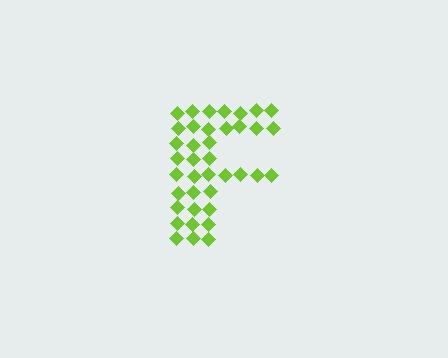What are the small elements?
The small elements are diamonds.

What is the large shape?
The large shape is the letter F.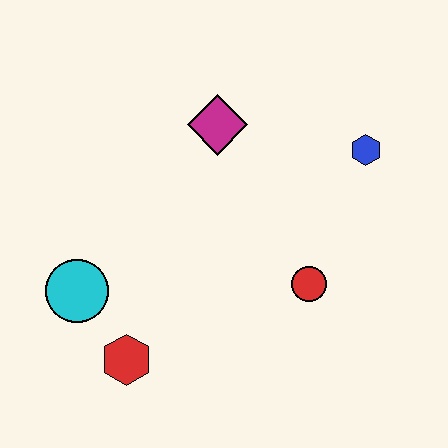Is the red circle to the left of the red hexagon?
No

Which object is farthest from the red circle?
The cyan circle is farthest from the red circle.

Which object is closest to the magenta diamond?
The blue hexagon is closest to the magenta diamond.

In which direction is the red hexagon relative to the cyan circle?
The red hexagon is below the cyan circle.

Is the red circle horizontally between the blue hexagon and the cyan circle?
Yes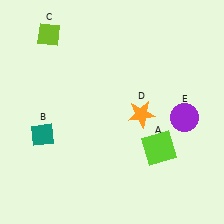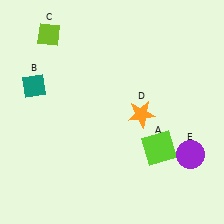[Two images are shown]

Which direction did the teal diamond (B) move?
The teal diamond (B) moved up.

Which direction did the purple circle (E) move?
The purple circle (E) moved down.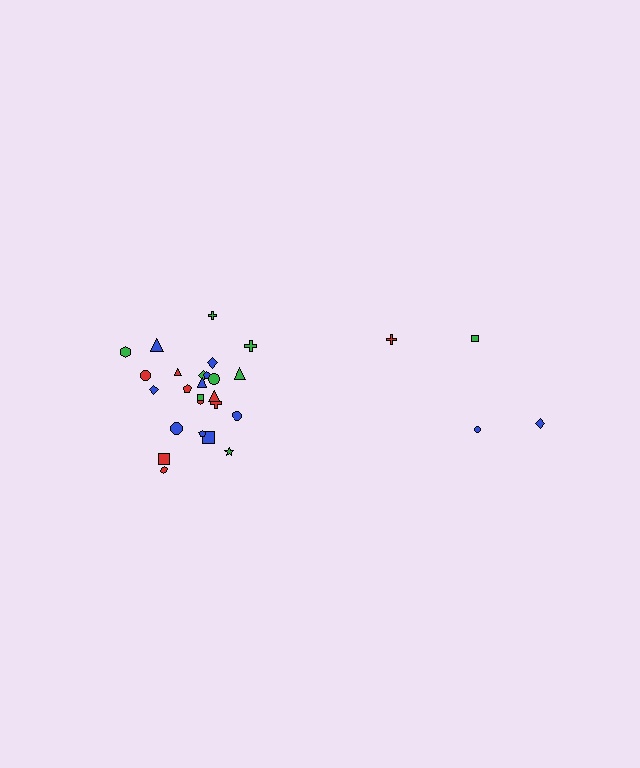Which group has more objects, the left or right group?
The left group.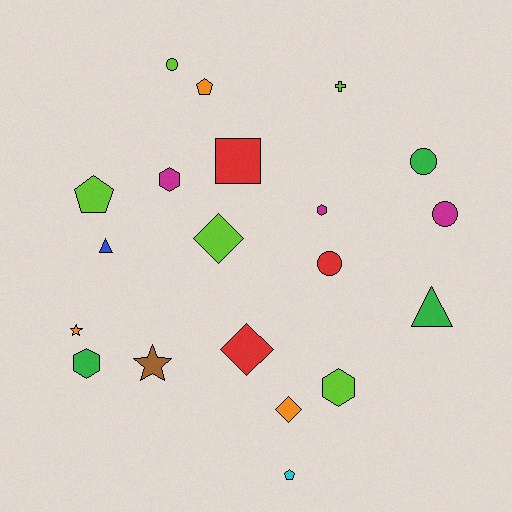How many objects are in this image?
There are 20 objects.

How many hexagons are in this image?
There are 4 hexagons.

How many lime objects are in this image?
There are 5 lime objects.